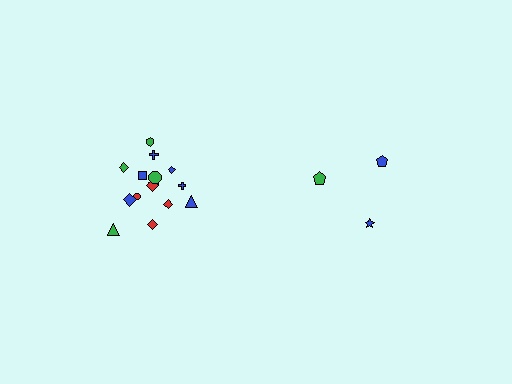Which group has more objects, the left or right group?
The left group.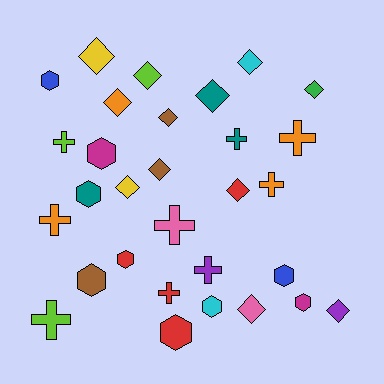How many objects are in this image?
There are 30 objects.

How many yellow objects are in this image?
There are 2 yellow objects.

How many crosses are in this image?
There are 9 crosses.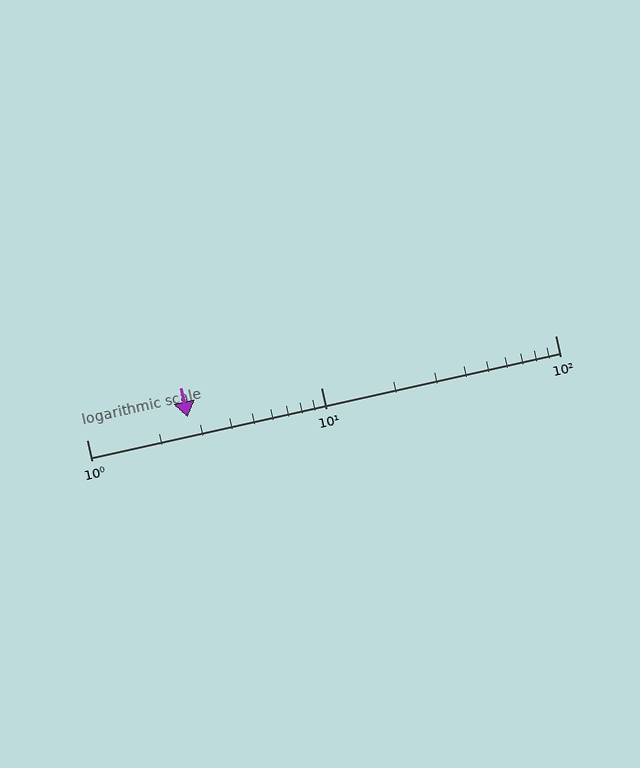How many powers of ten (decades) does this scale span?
The scale spans 2 decades, from 1 to 100.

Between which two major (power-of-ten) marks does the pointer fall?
The pointer is between 1 and 10.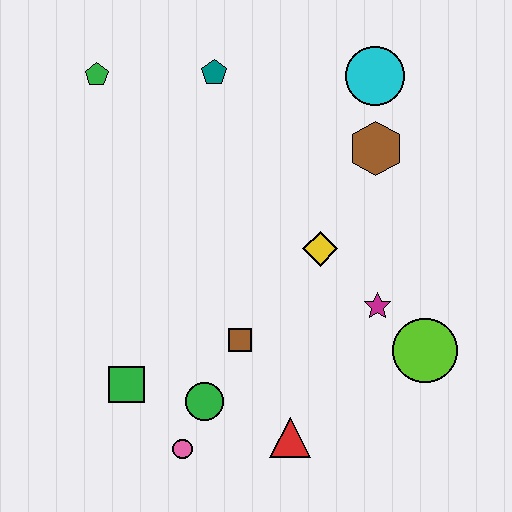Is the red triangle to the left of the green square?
No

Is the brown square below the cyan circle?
Yes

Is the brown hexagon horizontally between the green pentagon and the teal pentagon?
No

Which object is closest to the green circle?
The pink circle is closest to the green circle.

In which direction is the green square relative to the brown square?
The green square is to the left of the brown square.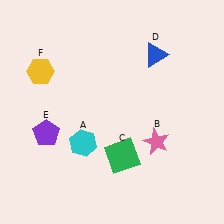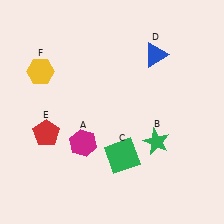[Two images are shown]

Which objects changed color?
A changed from cyan to magenta. B changed from pink to green. E changed from purple to red.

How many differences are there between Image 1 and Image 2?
There are 3 differences between the two images.